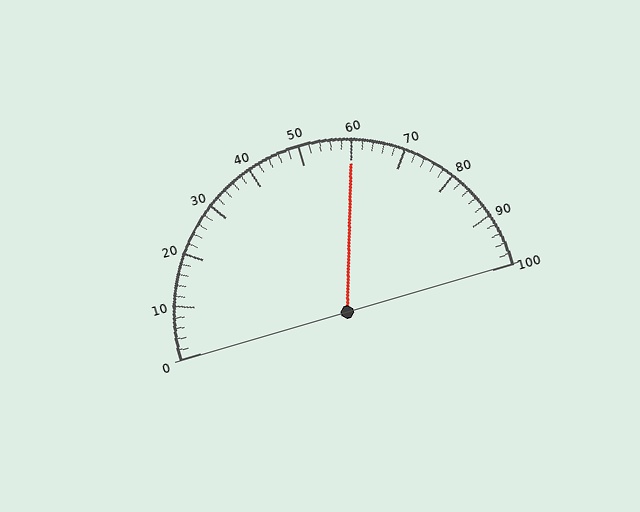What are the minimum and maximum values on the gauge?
The gauge ranges from 0 to 100.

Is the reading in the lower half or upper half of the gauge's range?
The reading is in the upper half of the range (0 to 100).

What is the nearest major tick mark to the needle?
The nearest major tick mark is 60.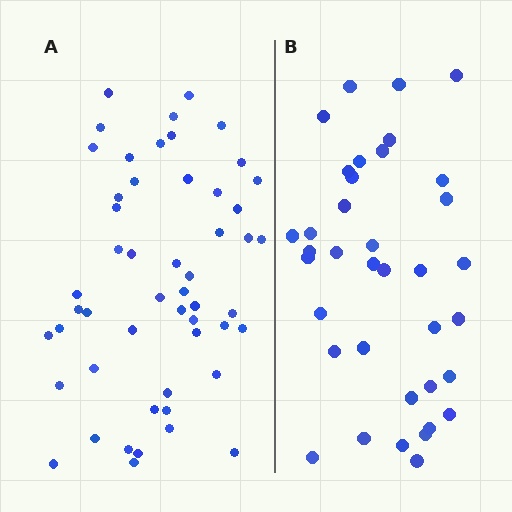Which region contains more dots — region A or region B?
Region A (the left region) has more dots.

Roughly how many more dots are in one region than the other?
Region A has approximately 15 more dots than region B.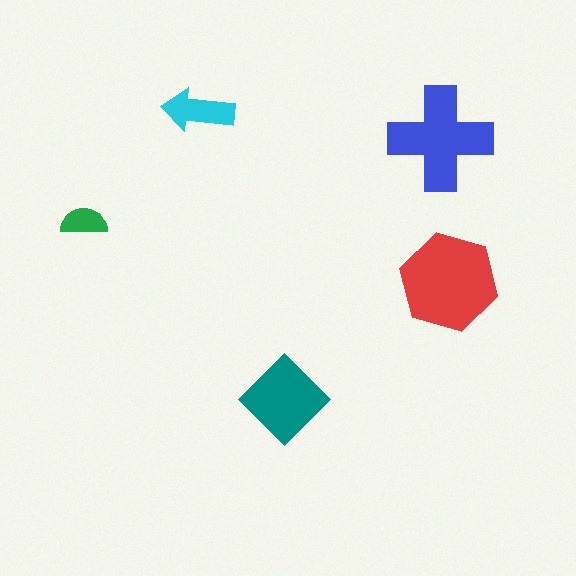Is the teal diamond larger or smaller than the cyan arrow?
Larger.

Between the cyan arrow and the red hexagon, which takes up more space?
The red hexagon.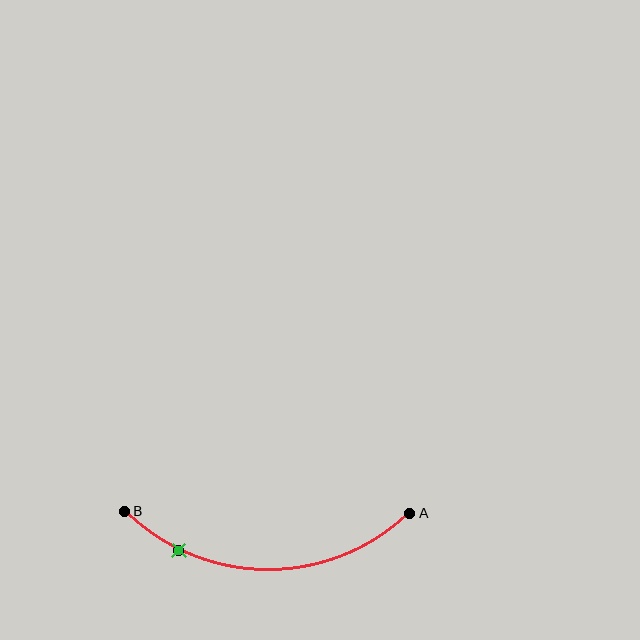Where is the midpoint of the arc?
The arc midpoint is the point on the curve farthest from the straight line joining A and B. It sits below that line.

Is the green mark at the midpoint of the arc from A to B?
No. The green mark lies on the arc but is closer to endpoint B. The arc midpoint would be at the point on the curve equidistant along the arc from both A and B.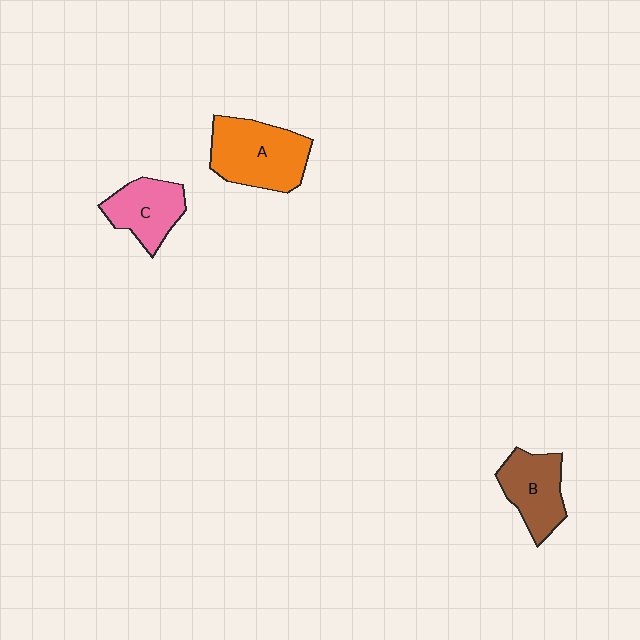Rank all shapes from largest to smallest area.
From largest to smallest: A (orange), B (brown), C (pink).